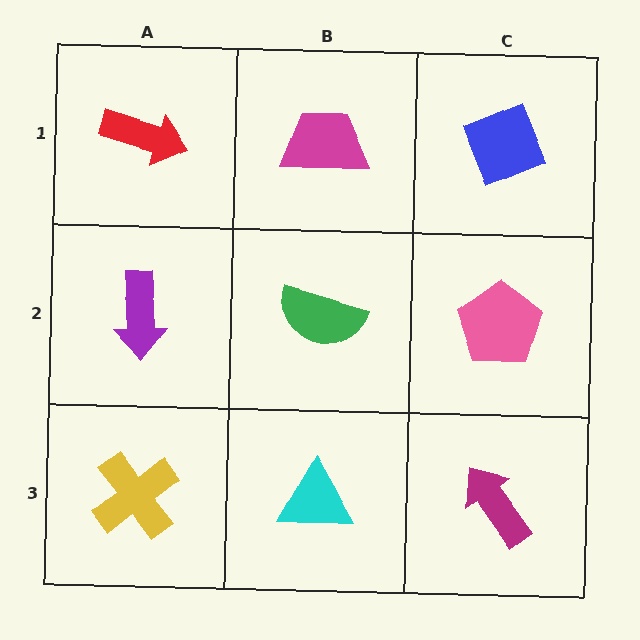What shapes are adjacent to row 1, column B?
A green semicircle (row 2, column B), a red arrow (row 1, column A), a blue diamond (row 1, column C).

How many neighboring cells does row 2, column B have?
4.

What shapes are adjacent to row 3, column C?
A pink pentagon (row 2, column C), a cyan triangle (row 3, column B).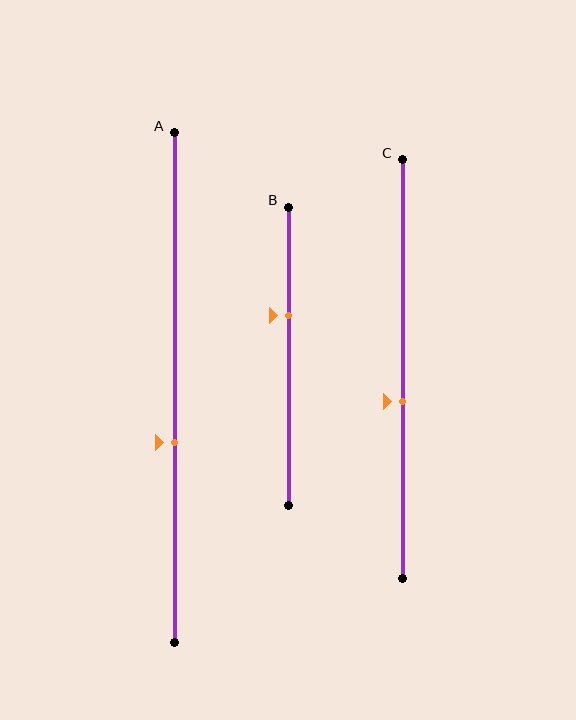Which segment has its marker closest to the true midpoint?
Segment C has its marker closest to the true midpoint.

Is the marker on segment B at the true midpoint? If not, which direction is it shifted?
No, the marker on segment B is shifted upward by about 14% of the segment length.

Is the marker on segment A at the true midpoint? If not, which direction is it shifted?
No, the marker on segment A is shifted downward by about 11% of the segment length.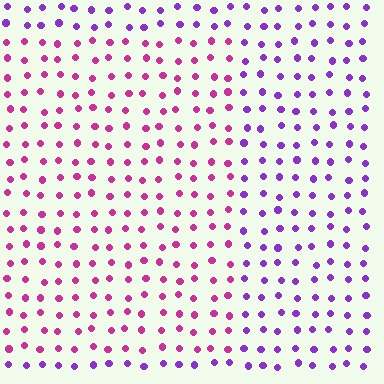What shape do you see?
I see a rectangle.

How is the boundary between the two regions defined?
The boundary is defined purely by a slight shift in hue (about 44 degrees). Spacing, size, and orientation are identical on both sides.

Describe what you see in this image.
The image is filled with small purple elements in a uniform arrangement. A rectangle-shaped region is visible where the elements are tinted to a slightly different hue, forming a subtle color boundary.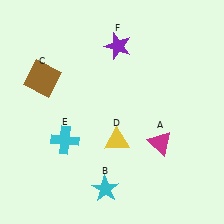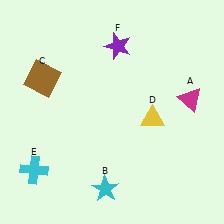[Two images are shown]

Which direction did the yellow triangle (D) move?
The yellow triangle (D) moved right.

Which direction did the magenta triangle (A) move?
The magenta triangle (A) moved up.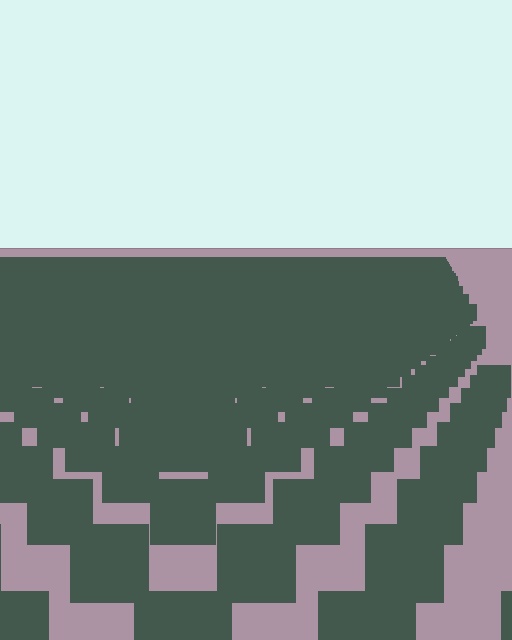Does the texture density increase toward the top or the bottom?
Density increases toward the top.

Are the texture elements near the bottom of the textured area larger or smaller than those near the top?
Larger. Near the bottom, elements are closer to the viewer and appear at a bigger on-screen size.